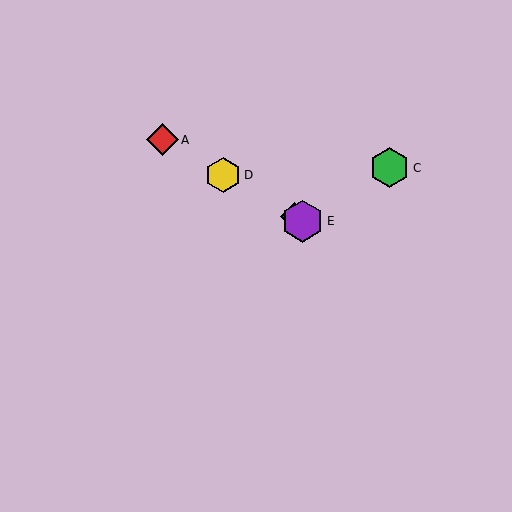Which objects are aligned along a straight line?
Objects A, B, D, E are aligned along a straight line.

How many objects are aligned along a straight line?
4 objects (A, B, D, E) are aligned along a straight line.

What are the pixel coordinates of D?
Object D is at (223, 175).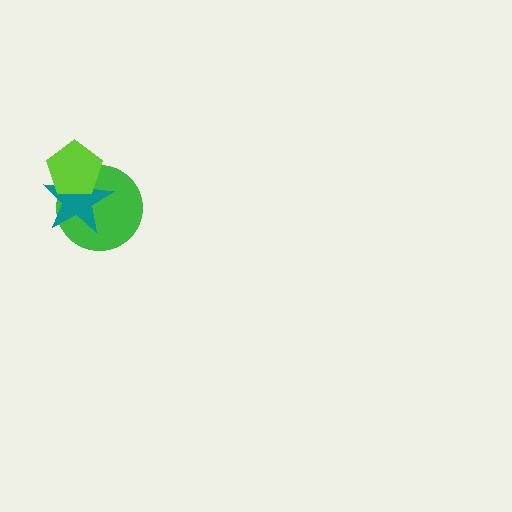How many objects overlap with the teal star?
2 objects overlap with the teal star.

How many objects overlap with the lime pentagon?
2 objects overlap with the lime pentagon.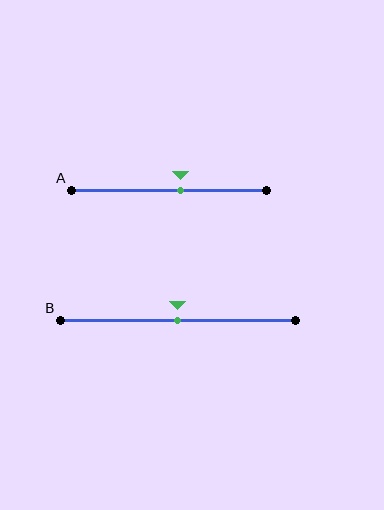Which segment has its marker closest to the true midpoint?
Segment B has its marker closest to the true midpoint.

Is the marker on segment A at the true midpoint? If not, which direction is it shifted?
No, the marker on segment A is shifted to the right by about 6% of the segment length.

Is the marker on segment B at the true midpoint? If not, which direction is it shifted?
Yes, the marker on segment B is at the true midpoint.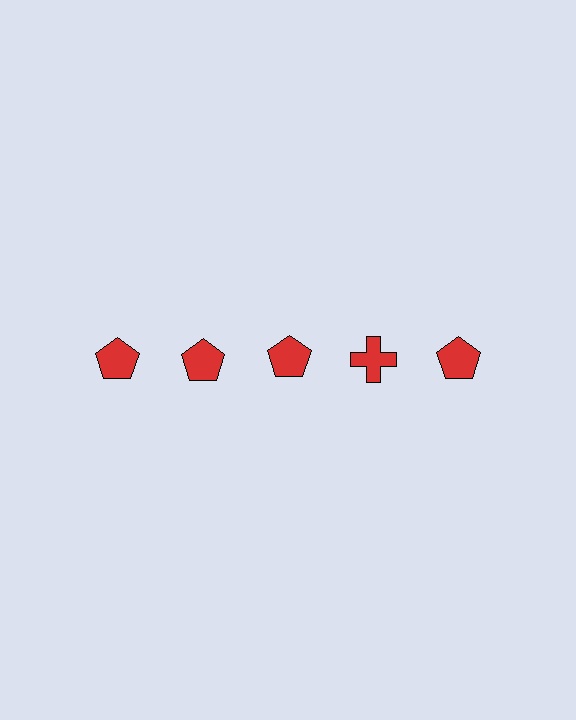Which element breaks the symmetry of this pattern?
The red cross in the top row, second from right column breaks the symmetry. All other shapes are red pentagons.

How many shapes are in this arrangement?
There are 5 shapes arranged in a grid pattern.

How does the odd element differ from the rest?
It has a different shape: cross instead of pentagon.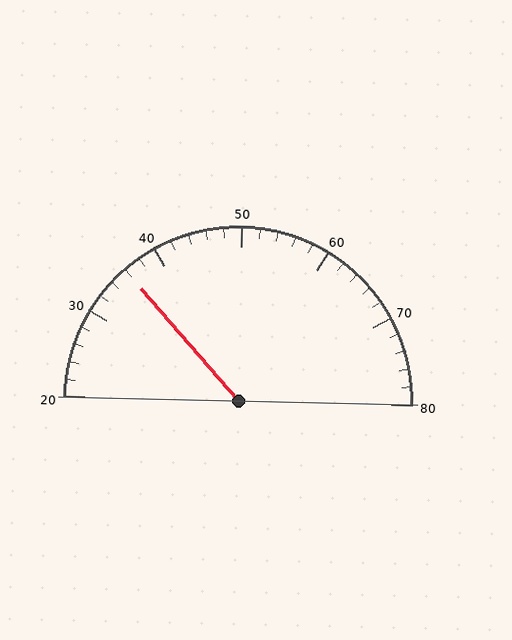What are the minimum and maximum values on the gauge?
The gauge ranges from 20 to 80.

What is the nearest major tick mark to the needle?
The nearest major tick mark is 40.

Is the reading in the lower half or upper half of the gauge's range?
The reading is in the lower half of the range (20 to 80).